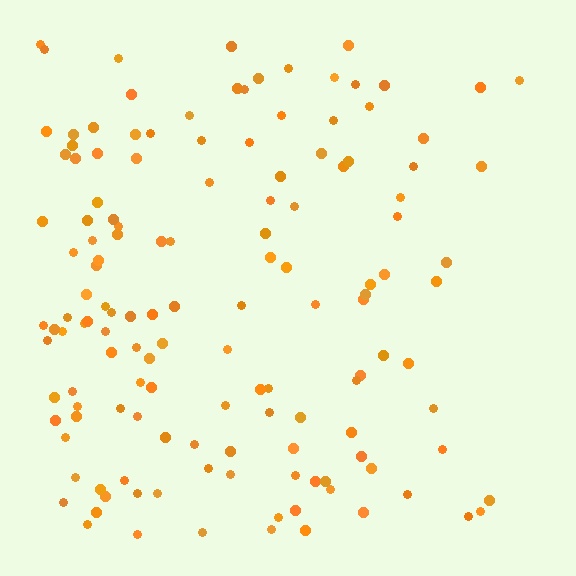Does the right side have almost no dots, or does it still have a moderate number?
Still a moderate number, just noticeably fewer than the left.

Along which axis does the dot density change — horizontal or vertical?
Horizontal.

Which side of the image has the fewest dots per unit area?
The right.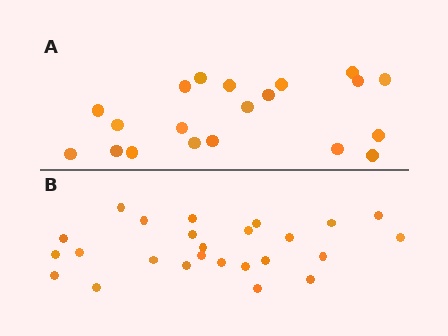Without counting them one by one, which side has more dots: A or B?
Region B (the bottom region) has more dots.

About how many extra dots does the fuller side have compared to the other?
Region B has about 5 more dots than region A.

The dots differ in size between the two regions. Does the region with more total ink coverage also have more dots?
No. Region A has more total ink coverage because its dots are larger, but region B actually contains more individual dots. Total area can be misleading — the number of items is what matters here.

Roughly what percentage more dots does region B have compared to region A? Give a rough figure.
About 25% more.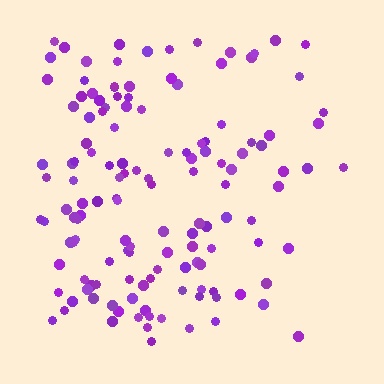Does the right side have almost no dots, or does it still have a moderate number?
Still a moderate number, just noticeably fewer than the left.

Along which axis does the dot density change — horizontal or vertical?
Horizontal.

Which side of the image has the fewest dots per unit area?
The right.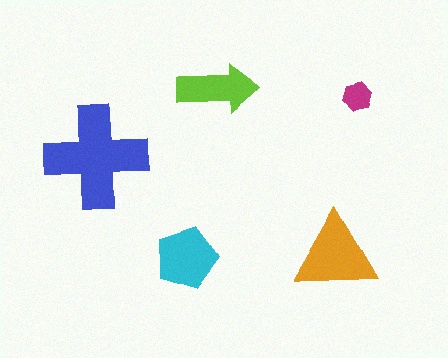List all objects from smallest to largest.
The magenta hexagon, the lime arrow, the cyan pentagon, the orange triangle, the blue cross.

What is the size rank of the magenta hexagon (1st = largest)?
5th.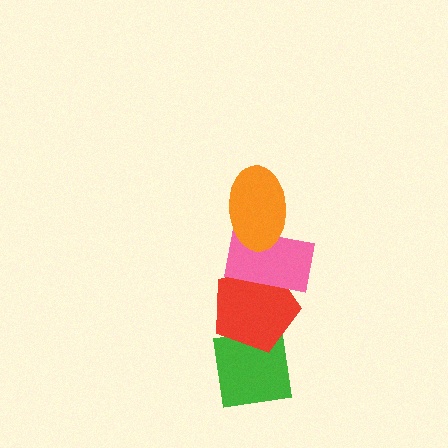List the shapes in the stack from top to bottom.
From top to bottom: the orange ellipse, the pink rectangle, the red pentagon, the green square.